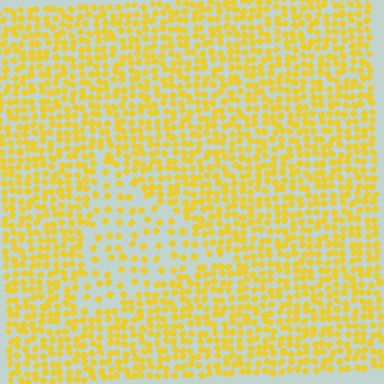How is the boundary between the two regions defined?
The boundary is defined by a change in element density (approximately 2.3x ratio). All elements are the same color, size, and shape.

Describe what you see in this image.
The image contains small yellow elements arranged at two different densities. A triangle-shaped region is visible where the elements are less densely packed than the surrounding area.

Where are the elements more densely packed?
The elements are more densely packed outside the triangle boundary.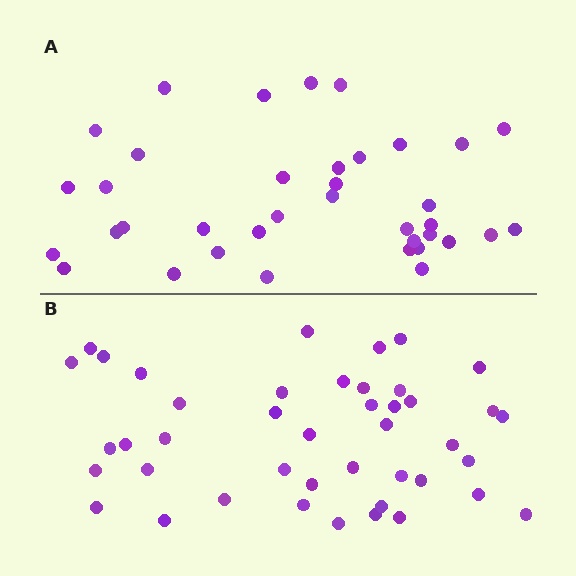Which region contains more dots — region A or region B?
Region B (the bottom region) has more dots.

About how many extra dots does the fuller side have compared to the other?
Region B has about 6 more dots than region A.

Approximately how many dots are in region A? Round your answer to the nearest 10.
About 40 dots. (The exact count is 37, which rounds to 40.)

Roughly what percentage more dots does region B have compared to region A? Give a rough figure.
About 15% more.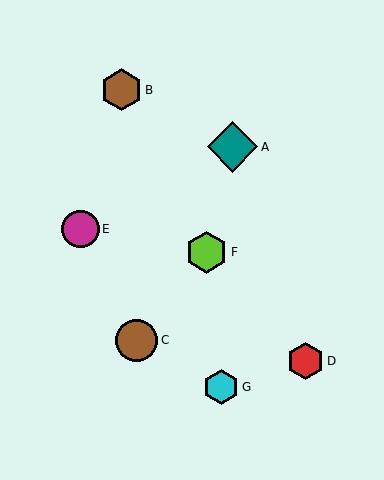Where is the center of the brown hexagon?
The center of the brown hexagon is at (121, 90).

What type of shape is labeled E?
Shape E is a magenta circle.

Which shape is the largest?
The teal diamond (labeled A) is the largest.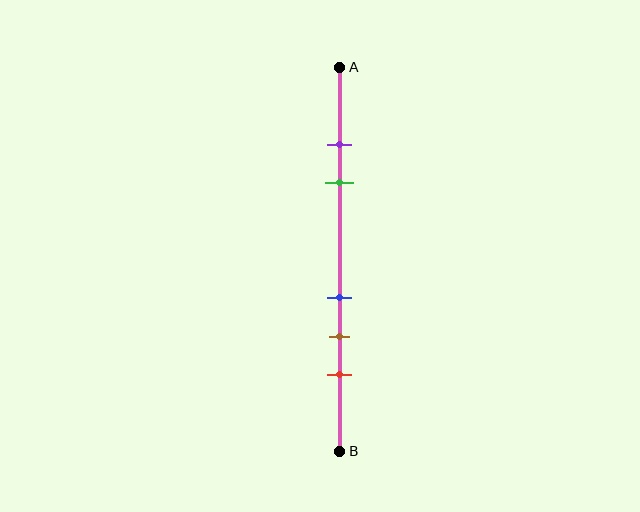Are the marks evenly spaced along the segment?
No, the marks are not evenly spaced.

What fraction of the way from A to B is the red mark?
The red mark is approximately 80% (0.8) of the way from A to B.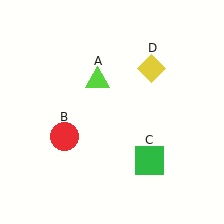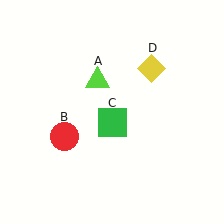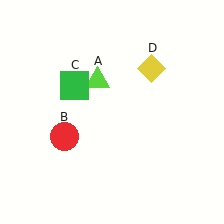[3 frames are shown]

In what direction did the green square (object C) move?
The green square (object C) moved up and to the left.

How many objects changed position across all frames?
1 object changed position: green square (object C).